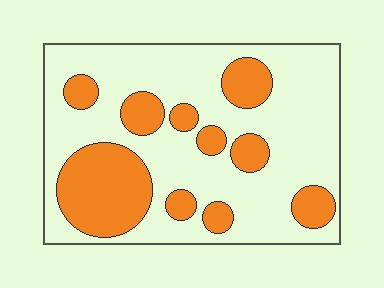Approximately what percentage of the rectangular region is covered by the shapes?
Approximately 30%.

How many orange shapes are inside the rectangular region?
10.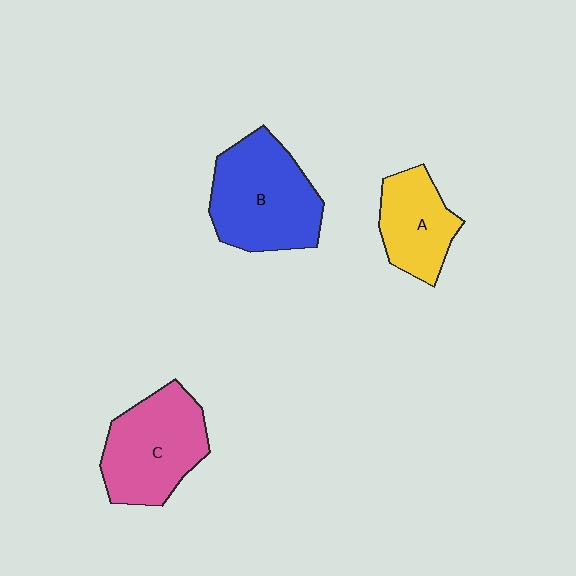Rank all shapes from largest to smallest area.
From largest to smallest: B (blue), C (pink), A (yellow).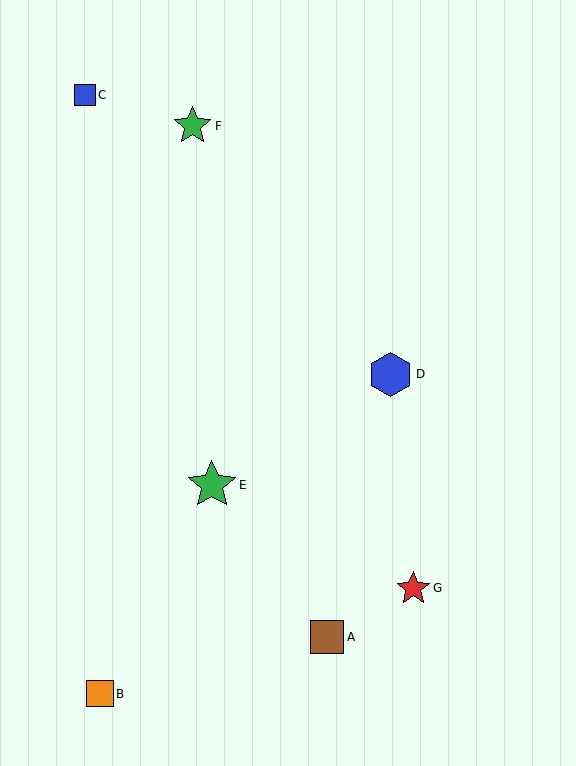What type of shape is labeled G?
Shape G is a red star.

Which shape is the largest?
The green star (labeled E) is the largest.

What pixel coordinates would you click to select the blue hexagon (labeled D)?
Click at (390, 374) to select the blue hexagon D.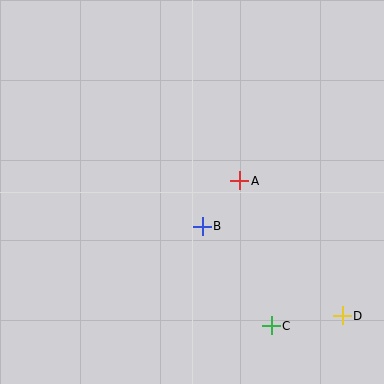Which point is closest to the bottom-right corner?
Point D is closest to the bottom-right corner.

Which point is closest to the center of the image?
Point B at (202, 226) is closest to the center.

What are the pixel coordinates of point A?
Point A is at (240, 181).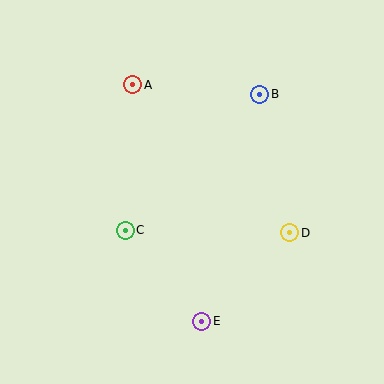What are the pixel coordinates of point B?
Point B is at (260, 94).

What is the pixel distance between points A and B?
The distance between A and B is 128 pixels.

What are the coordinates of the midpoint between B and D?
The midpoint between B and D is at (275, 163).